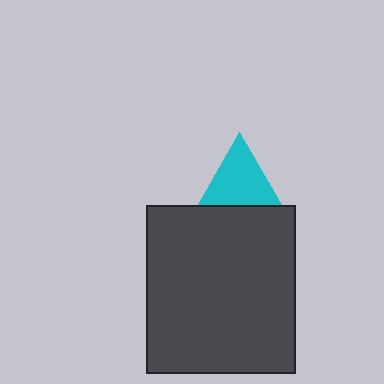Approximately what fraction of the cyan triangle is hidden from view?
Roughly 38% of the cyan triangle is hidden behind the dark gray rectangle.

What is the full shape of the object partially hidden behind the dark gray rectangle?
The partially hidden object is a cyan triangle.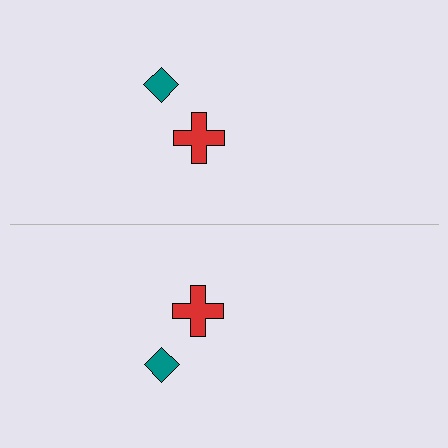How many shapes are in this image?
There are 4 shapes in this image.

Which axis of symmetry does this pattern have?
The pattern has a horizontal axis of symmetry running through the center of the image.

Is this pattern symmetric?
Yes, this pattern has bilateral (reflection) symmetry.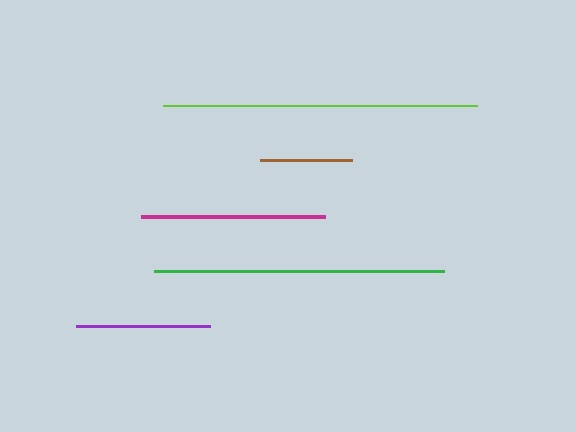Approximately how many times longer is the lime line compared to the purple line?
The lime line is approximately 2.4 times the length of the purple line.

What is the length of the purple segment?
The purple segment is approximately 134 pixels long.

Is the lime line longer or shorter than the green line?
The lime line is longer than the green line.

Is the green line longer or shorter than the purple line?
The green line is longer than the purple line.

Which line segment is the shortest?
The brown line is the shortest at approximately 92 pixels.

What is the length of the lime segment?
The lime segment is approximately 314 pixels long.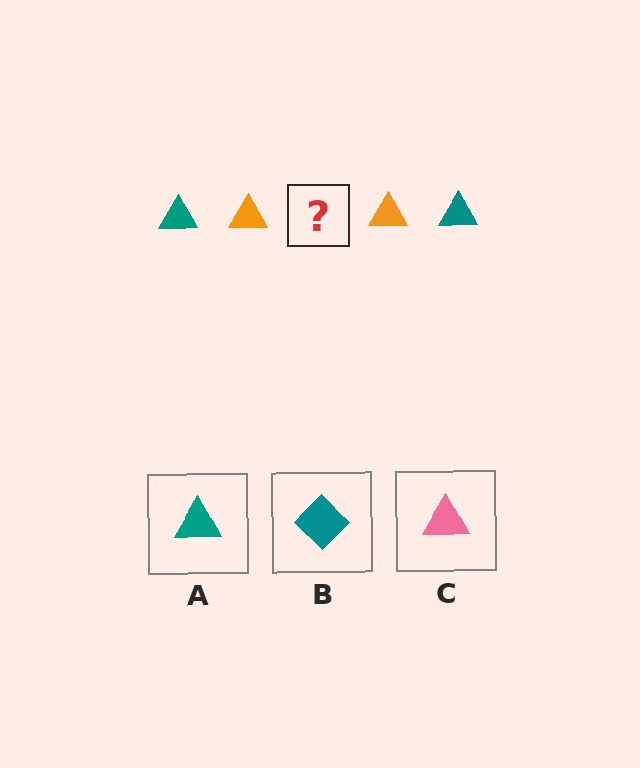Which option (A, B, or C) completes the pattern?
A.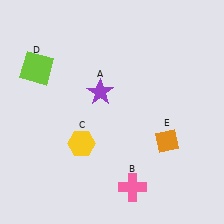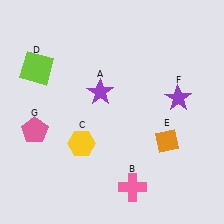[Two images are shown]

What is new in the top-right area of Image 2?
A purple star (F) was added in the top-right area of Image 2.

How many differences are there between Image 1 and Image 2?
There are 2 differences between the two images.